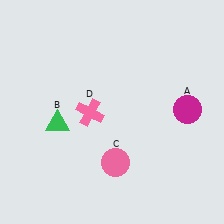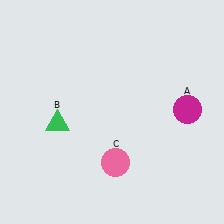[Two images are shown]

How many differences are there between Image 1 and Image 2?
There is 1 difference between the two images.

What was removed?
The pink cross (D) was removed in Image 2.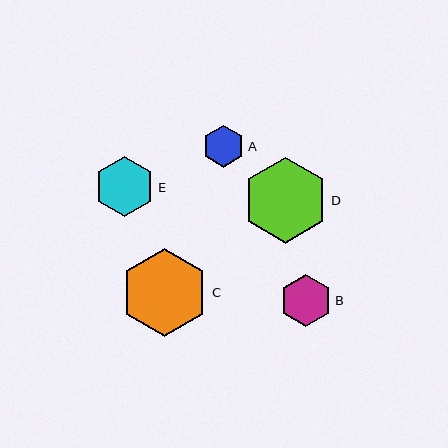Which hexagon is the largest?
Hexagon C is the largest with a size of approximately 88 pixels.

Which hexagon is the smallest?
Hexagon A is the smallest with a size of approximately 42 pixels.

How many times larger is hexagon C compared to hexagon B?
Hexagon C is approximately 1.7 times the size of hexagon B.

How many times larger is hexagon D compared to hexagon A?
Hexagon D is approximately 2.0 times the size of hexagon A.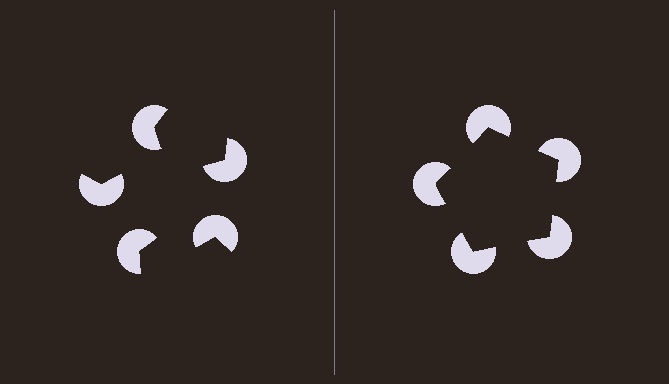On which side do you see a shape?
An illusory pentagon appears on the right side. On the left side the wedge cuts are rotated, so no coherent shape forms.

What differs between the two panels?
The pac-man discs are positioned identically on both sides; only the wedge orientations differ. On the right they align to a pentagon; on the left they are misaligned.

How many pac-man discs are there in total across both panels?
10 — 5 on each side.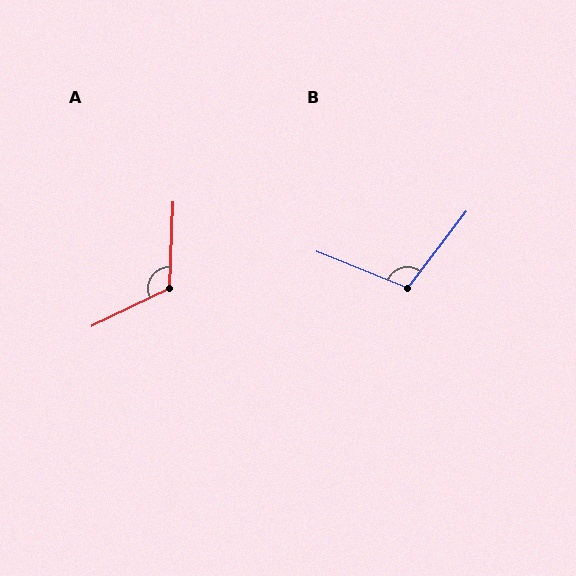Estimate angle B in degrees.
Approximately 106 degrees.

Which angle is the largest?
A, at approximately 118 degrees.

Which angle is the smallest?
B, at approximately 106 degrees.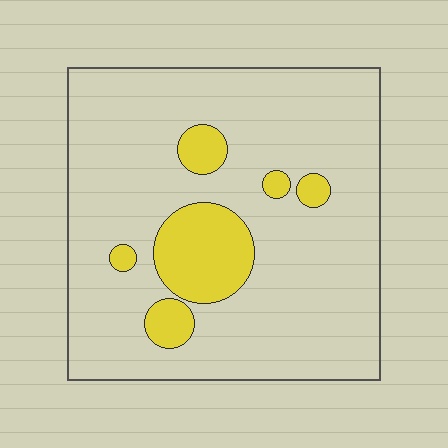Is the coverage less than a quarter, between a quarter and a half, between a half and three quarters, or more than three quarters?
Less than a quarter.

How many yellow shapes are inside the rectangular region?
6.